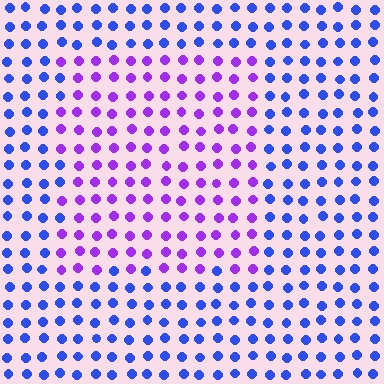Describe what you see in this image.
The image is filled with small blue elements in a uniform arrangement. A rectangle-shaped region is visible where the elements are tinted to a slightly different hue, forming a subtle color boundary.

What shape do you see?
I see a rectangle.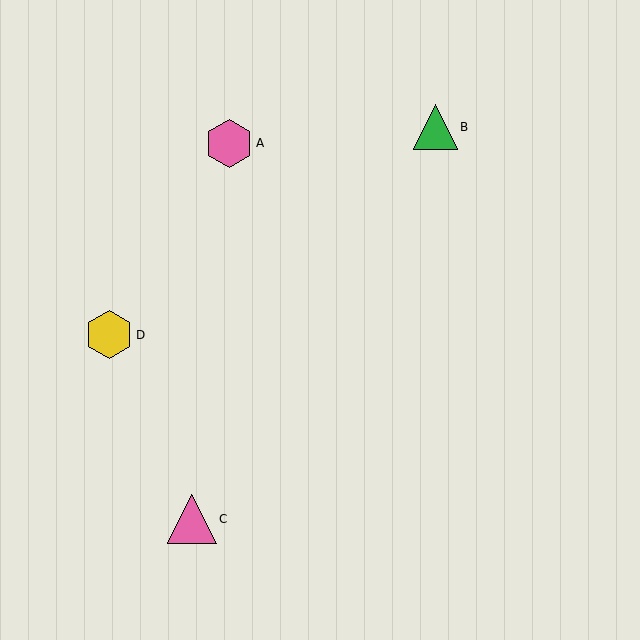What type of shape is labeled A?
Shape A is a pink hexagon.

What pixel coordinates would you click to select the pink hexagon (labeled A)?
Click at (229, 143) to select the pink hexagon A.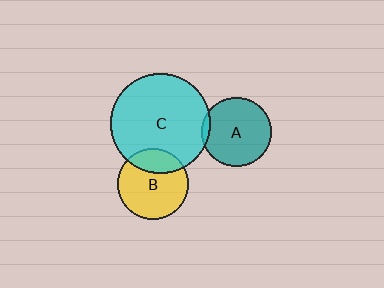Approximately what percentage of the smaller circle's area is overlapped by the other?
Approximately 25%.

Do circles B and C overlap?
Yes.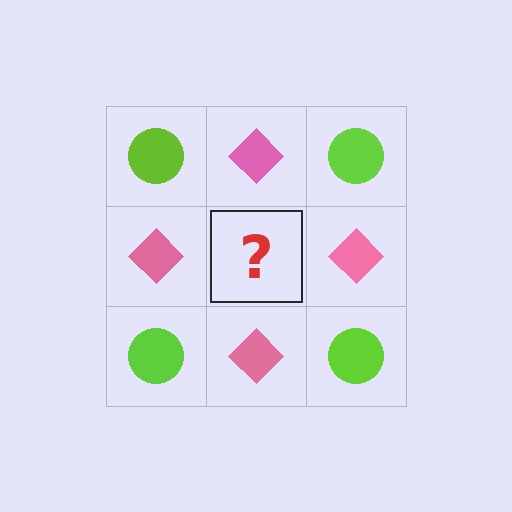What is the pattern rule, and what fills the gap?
The rule is that it alternates lime circle and pink diamond in a checkerboard pattern. The gap should be filled with a lime circle.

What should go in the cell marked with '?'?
The missing cell should contain a lime circle.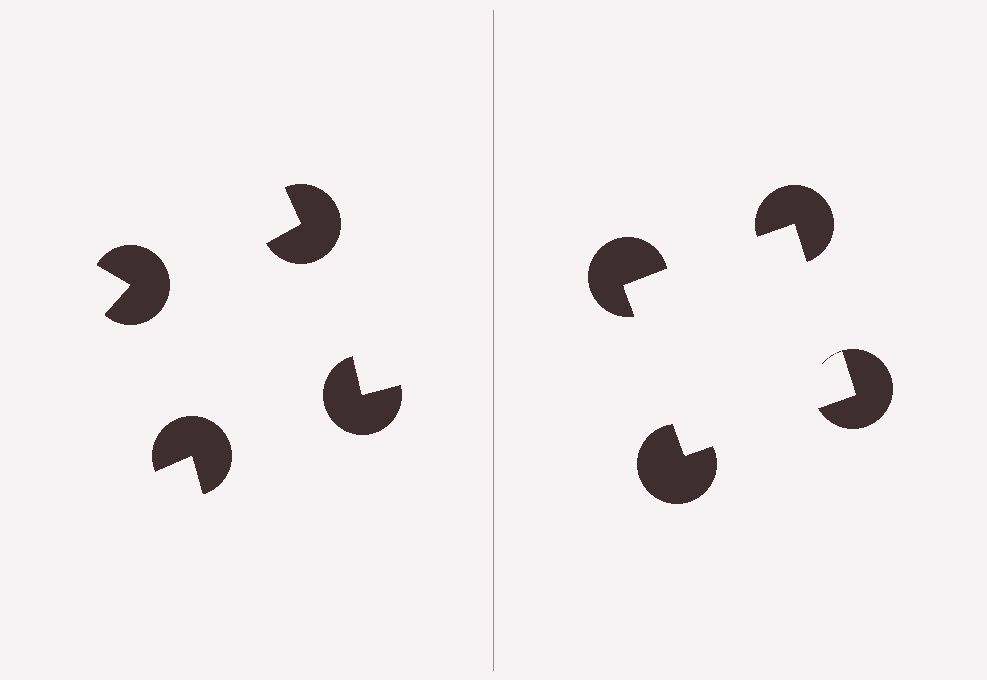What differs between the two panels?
The pac-man discs are positioned identically on both sides; only the wedge orientations differ. On the right they align to a square; on the left they are misaligned.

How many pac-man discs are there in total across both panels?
8 — 4 on each side.